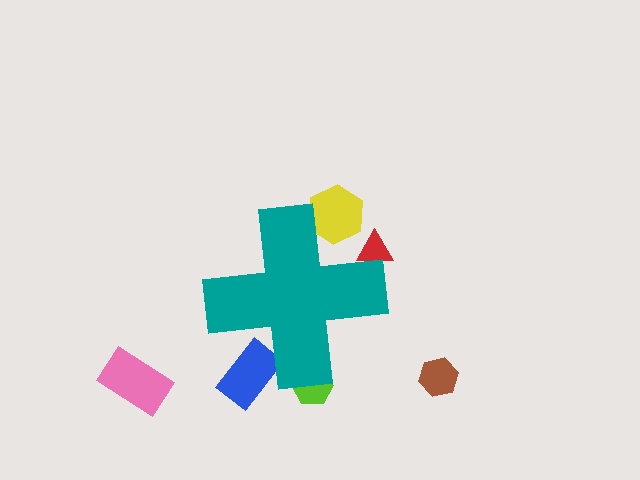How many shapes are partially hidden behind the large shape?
4 shapes are partially hidden.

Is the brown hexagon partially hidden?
No, the brown hexagon is fully visible.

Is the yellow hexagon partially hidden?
Yes, the yellow hexagon is partially hidden behind the teal cross.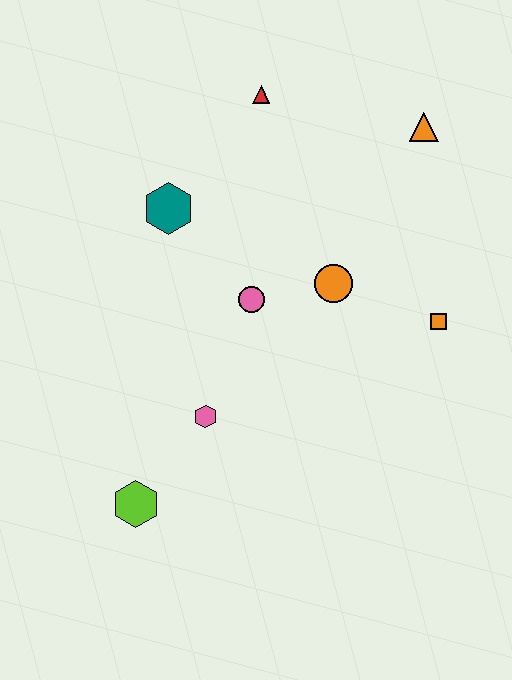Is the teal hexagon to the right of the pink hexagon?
No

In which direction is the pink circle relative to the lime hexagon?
The pink circle is above the lime hexagon.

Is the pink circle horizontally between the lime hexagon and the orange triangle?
Yes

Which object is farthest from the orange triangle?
The lime hexagon is farthest from the orange triangle.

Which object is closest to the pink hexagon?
The lime hexagon is closest to the pink hexagon.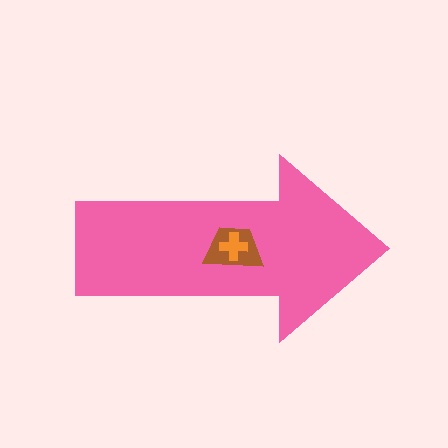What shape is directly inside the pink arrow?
The brown trapezoid.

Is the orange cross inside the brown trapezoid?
Yes.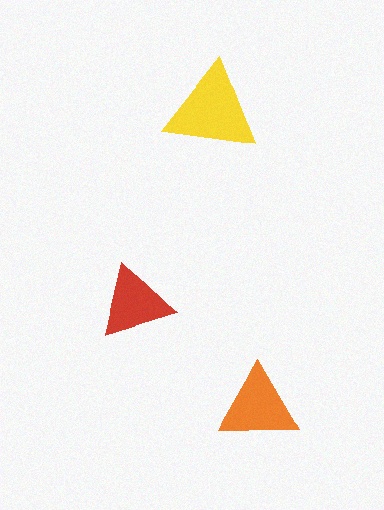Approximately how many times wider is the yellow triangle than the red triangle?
About 1.5 times wider.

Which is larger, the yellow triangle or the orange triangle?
The yellow one.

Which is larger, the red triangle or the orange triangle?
The orange one.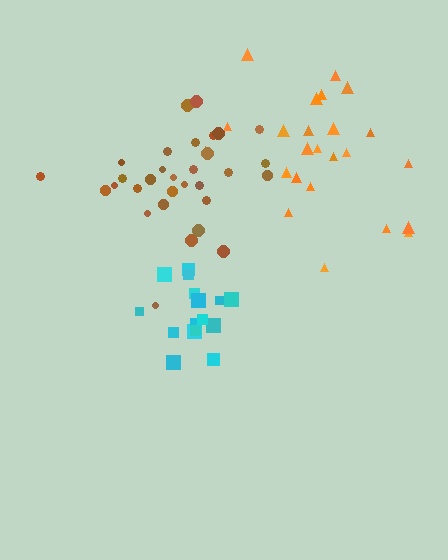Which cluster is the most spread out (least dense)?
Orange.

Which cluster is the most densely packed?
Brown.